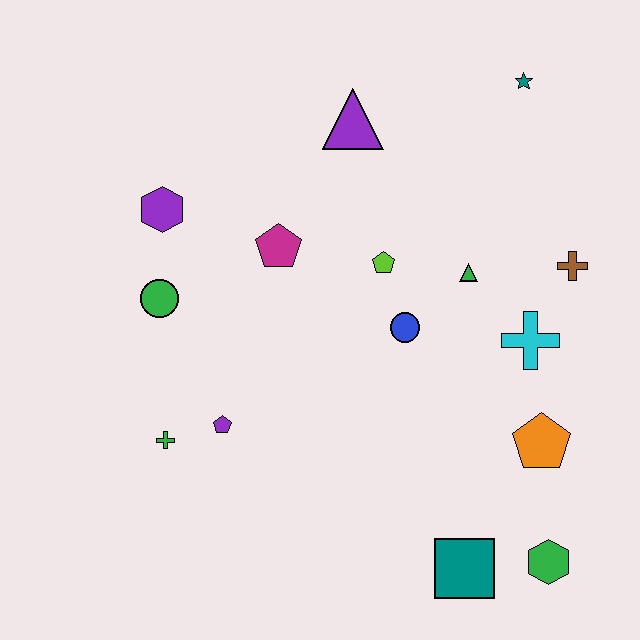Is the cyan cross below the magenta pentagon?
Yes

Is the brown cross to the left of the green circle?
No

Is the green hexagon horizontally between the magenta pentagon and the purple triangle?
No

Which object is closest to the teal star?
The purple triangle is closest to the teal star.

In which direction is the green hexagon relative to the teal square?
The green hexagon is to the right of the teal square.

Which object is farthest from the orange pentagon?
The purple hexagon is farthest from the orange pentagon.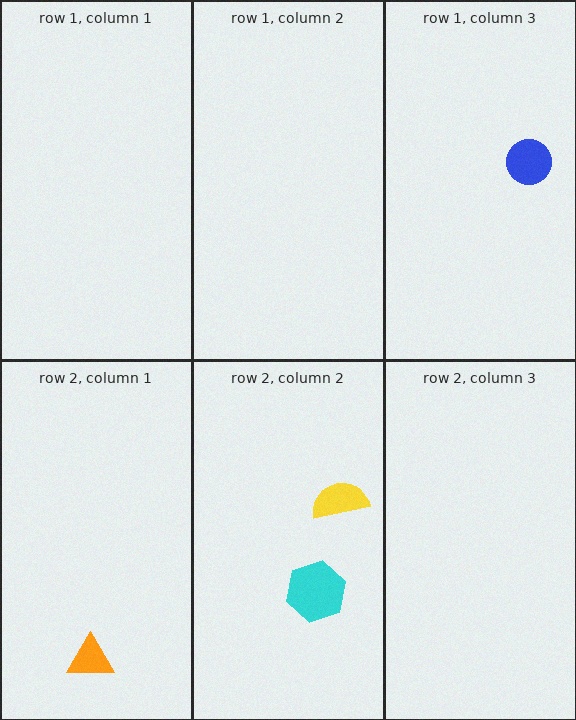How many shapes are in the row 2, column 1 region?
1.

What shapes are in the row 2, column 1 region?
The orange triangle.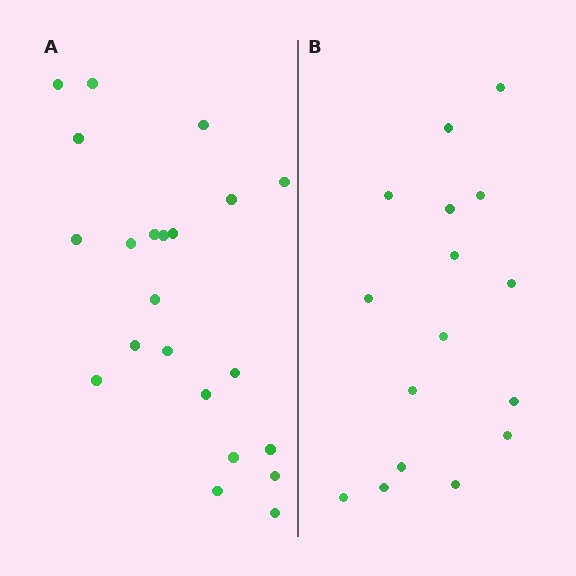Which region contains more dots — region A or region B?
Region A (the left region) has more dots.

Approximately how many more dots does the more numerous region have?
Region A has about 6 more dots than region B.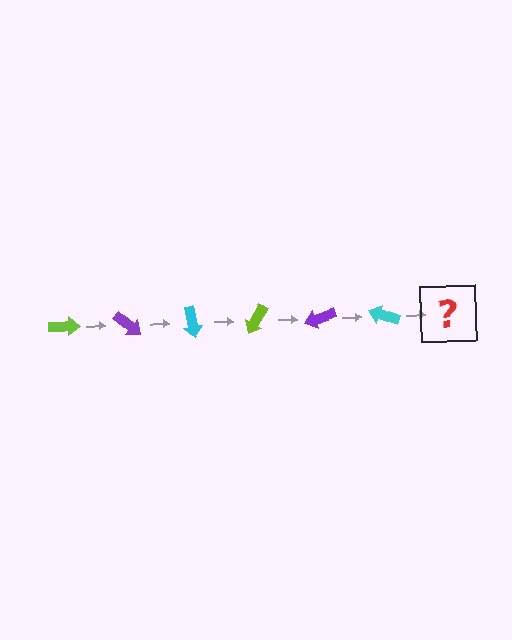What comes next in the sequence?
The next element should be a lime arrow, rotated 240 degrees from the start.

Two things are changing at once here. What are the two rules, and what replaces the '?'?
The two rules are that it rotates 40 degrees each step and the color cycles through lime, purple, and cyan. The '?' should be a lime arrow, rotated 240 degrees from the start.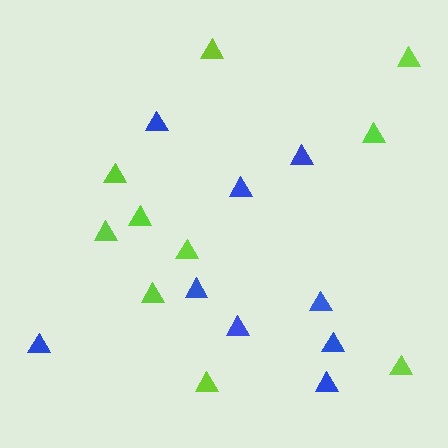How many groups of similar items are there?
There are 2 groups: one group of blue triangles (9) and one group of lime triangles (10).